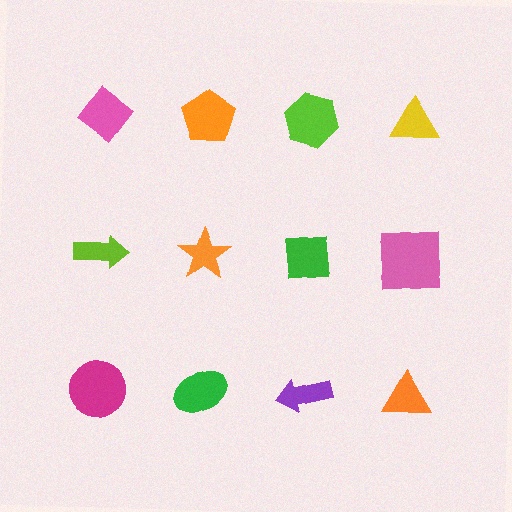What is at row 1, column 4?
A yellow triangle.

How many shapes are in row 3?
4 shapes.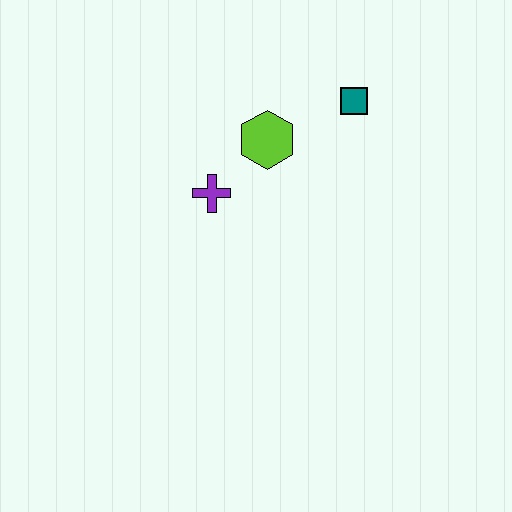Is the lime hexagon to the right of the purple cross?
Yes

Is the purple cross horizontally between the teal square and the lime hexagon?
No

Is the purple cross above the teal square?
No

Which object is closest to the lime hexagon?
The purple cross is closest to the lime hexagon.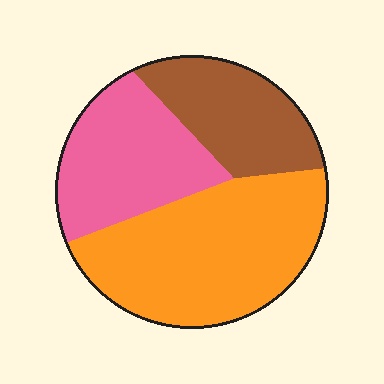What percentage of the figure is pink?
Pink takes up between a sixth and a third of the figure.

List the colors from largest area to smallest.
From largest to smallest: orange, pink, brown.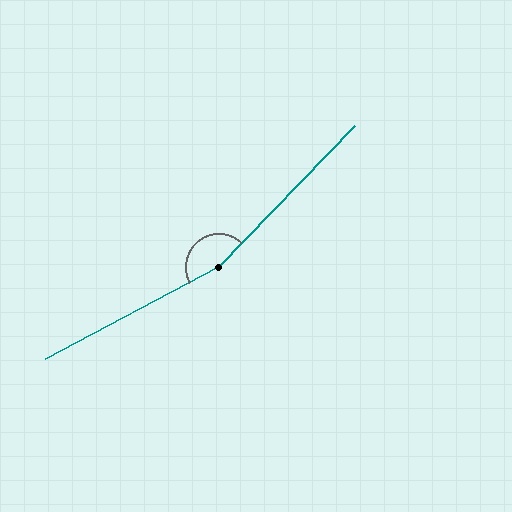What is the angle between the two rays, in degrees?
Approximately 162 degrees.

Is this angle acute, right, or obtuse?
It is obtuse.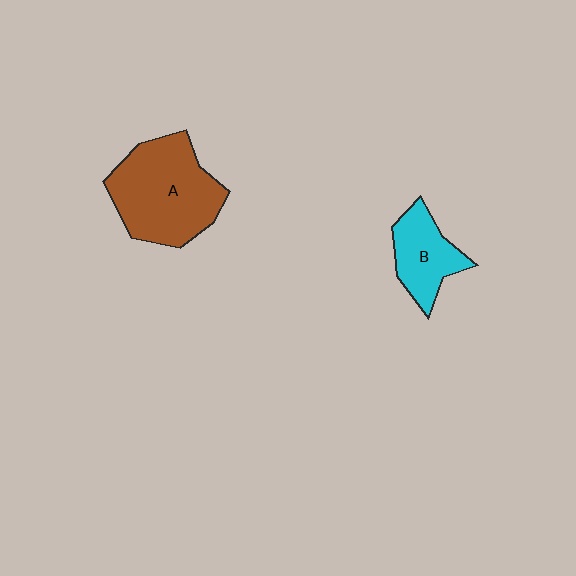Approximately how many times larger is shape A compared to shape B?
Approximately 2.0 times.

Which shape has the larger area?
Shape A (brown).